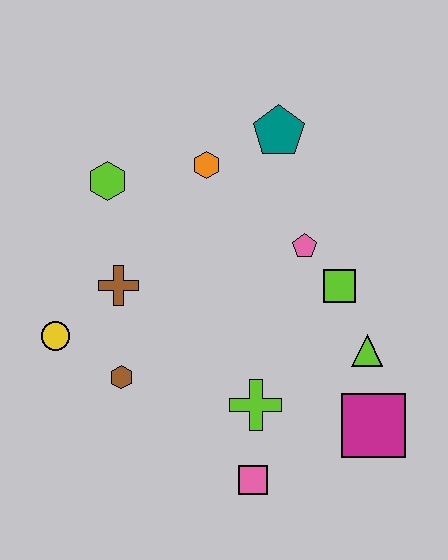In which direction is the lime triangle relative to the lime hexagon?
The lime triangle is to the right of the lime hexagon.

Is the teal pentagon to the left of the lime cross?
No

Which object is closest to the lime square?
The pink pentagon is closest to the lime square.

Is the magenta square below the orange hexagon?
Yes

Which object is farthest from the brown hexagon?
The teal pentagon is farthest from the brown hexagon.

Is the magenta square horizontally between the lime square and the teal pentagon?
No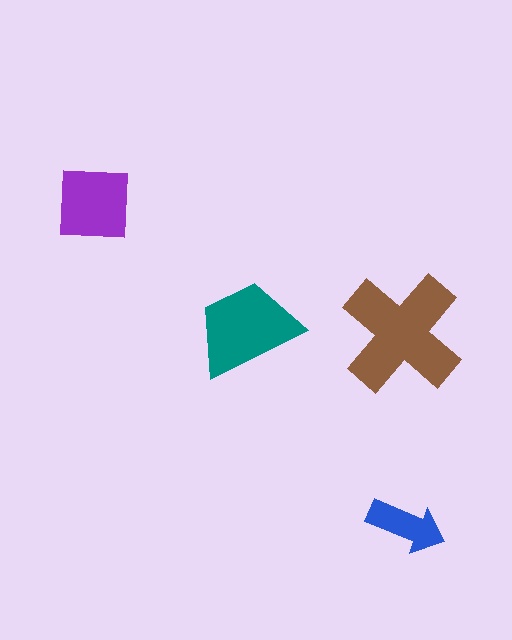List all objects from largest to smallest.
The brown cross, the teal trapezoid, the purple square, the blue arrow.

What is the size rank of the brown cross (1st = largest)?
1st.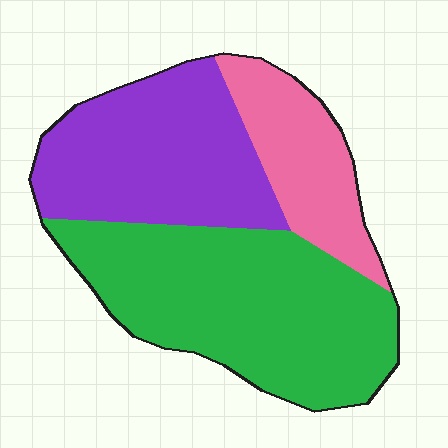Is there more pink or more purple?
Purple.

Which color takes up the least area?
Pink, at roughly 20%.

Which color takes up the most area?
Green, at roughly 45%.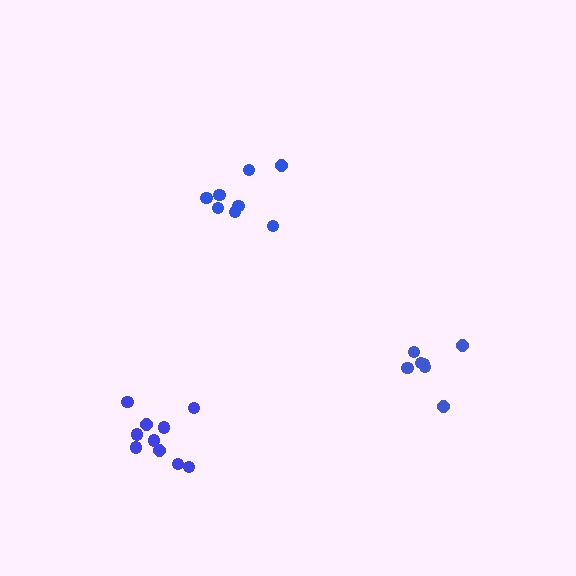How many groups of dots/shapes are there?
There are 3 groups.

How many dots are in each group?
Group 1: 8 dots, Group 2: 10 dots, Group 3: 7 dots (25 total).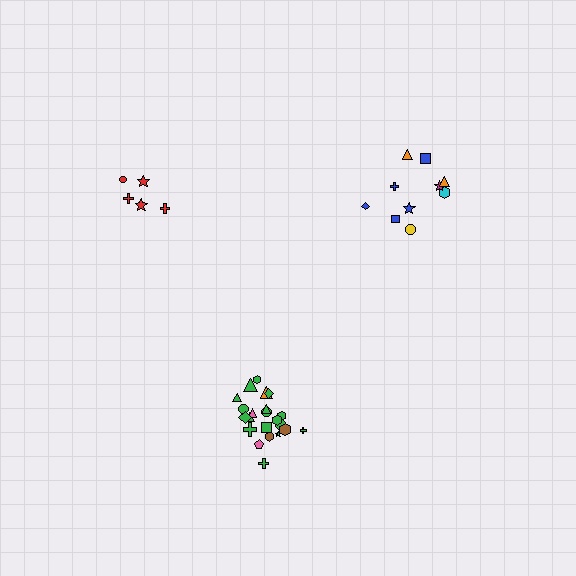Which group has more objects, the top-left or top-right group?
The top-right group.